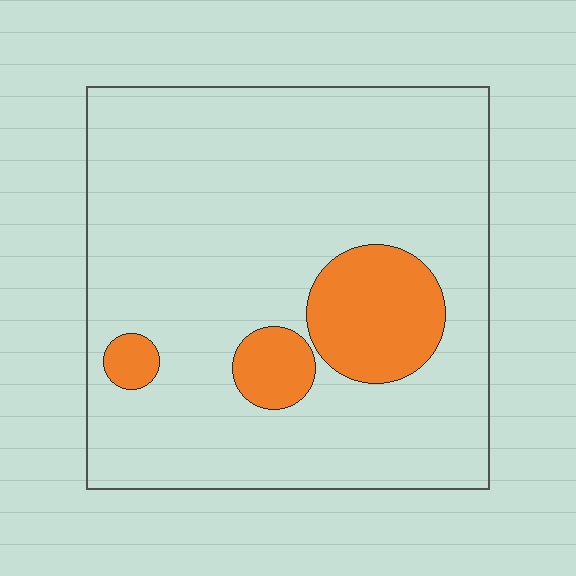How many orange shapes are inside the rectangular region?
3.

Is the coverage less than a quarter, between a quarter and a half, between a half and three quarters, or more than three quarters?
Less than a quarter.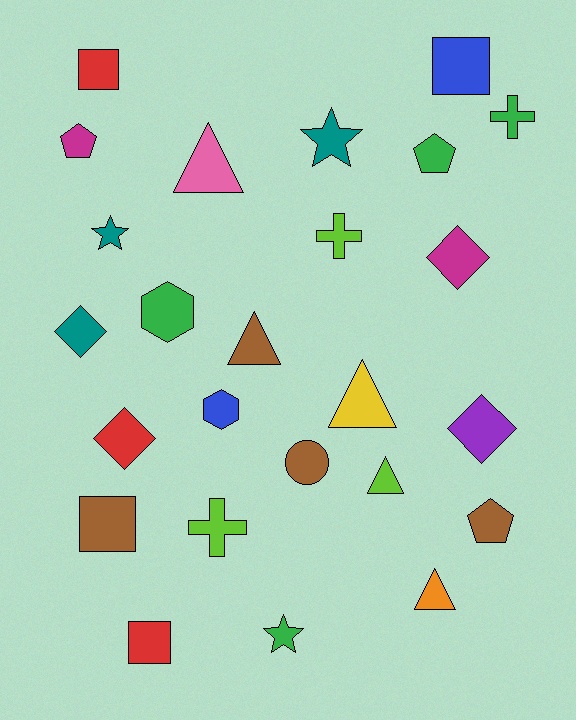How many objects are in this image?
There are 25 objects.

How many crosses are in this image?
There are 3 crosses.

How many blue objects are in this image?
There are 2 blue objects.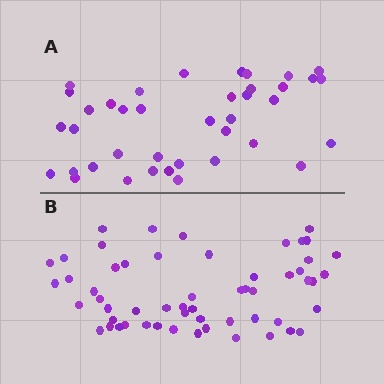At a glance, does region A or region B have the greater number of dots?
Region B (the bottom region) has more dots.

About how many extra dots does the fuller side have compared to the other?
Region B has approximately 15 more dots than region A.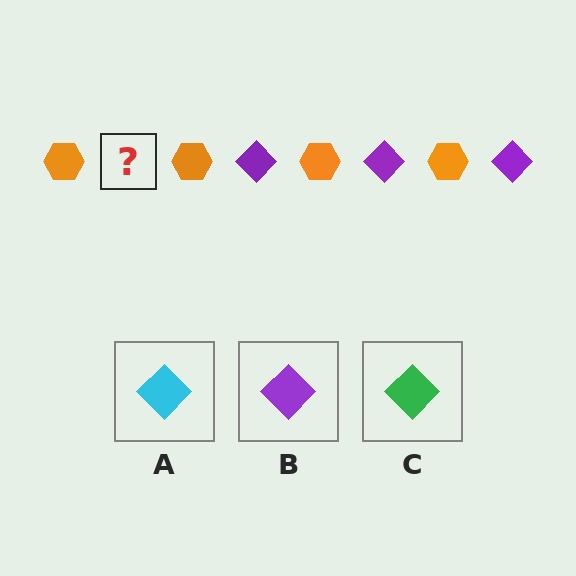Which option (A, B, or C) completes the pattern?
B.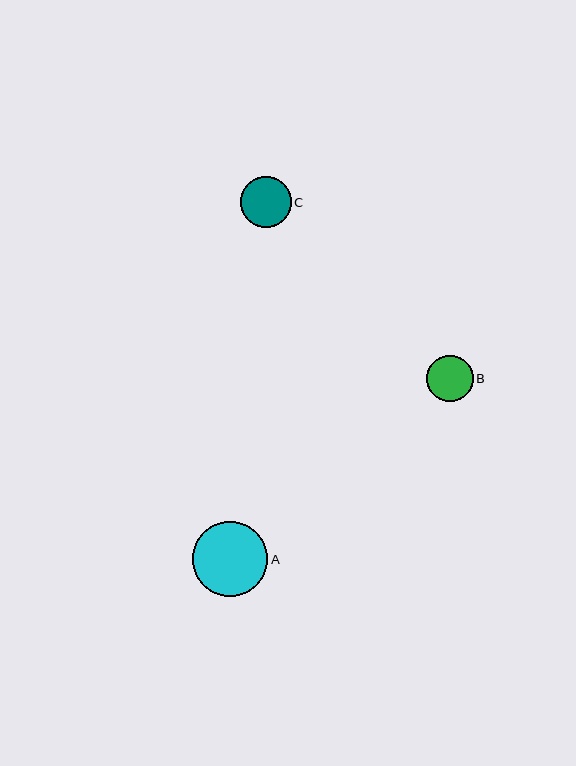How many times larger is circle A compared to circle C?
Circle A is approximately 1.5 times the size of circle C.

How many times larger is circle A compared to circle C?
Circle A is approximately 1.5 times the size of circle C.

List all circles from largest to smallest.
From largest to smallest: A, C, B.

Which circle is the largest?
Circle A is the largest with a size of approximately 75 pixels.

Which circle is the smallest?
Circle B is the smallest with a size of approximately 46 pixels.